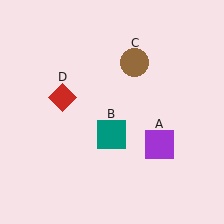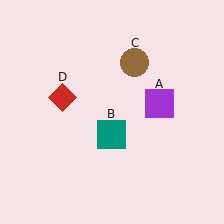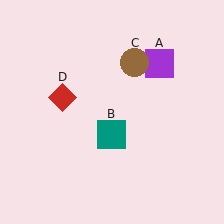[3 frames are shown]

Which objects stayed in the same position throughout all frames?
Teal square (object B) and brown circle (object C) and red diamond (object D) remained stationary.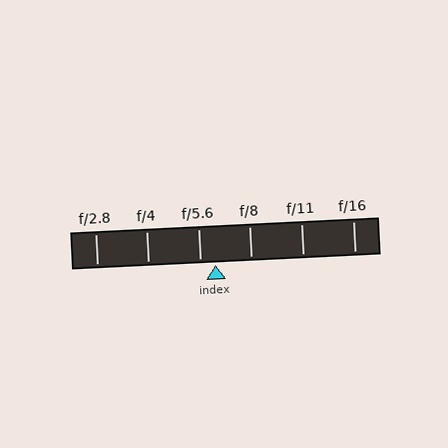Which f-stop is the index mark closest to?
The index mark is closest to f/5.6.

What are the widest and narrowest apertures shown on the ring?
The widest aperture shown is f/2.8 and the narrowest is f/16.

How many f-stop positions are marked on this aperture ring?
There are 6 f-stop positions marked.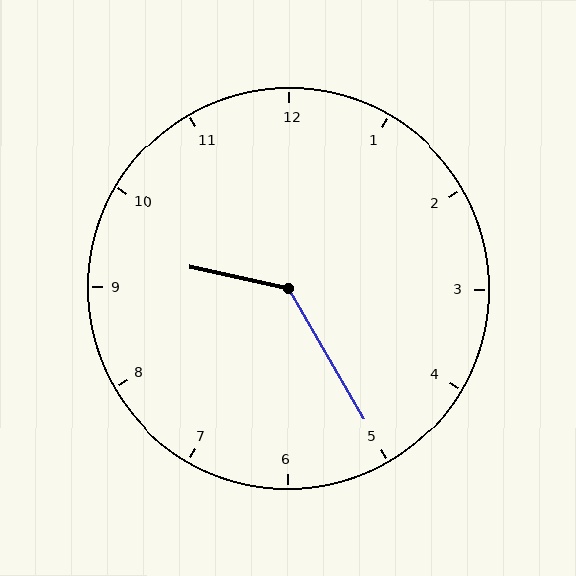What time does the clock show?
9:25.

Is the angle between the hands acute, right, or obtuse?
It is obtuse.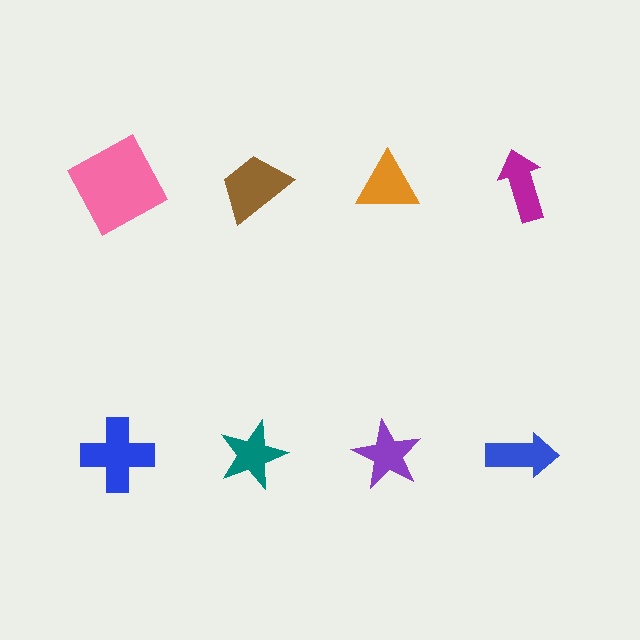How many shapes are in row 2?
4 shapes.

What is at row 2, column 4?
A blue arrow.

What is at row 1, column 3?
An orange triangle.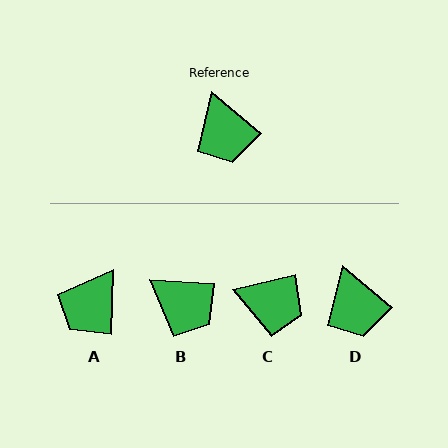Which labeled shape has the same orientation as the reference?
D.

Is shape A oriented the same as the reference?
No, it is off by about 53 degrees.